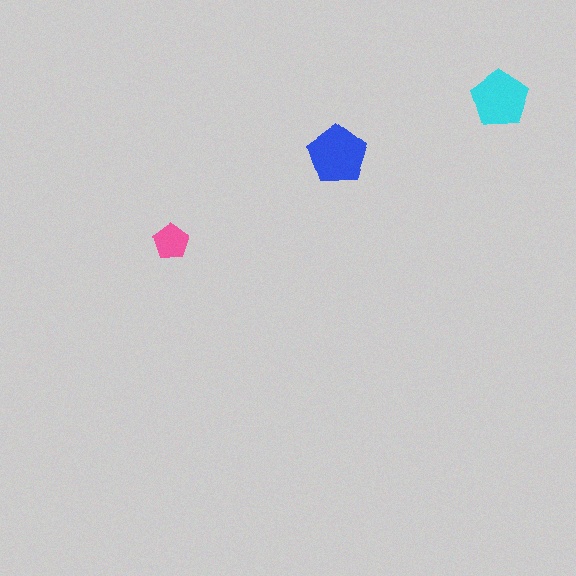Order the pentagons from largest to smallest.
the blue one, the cyan one, the pink one.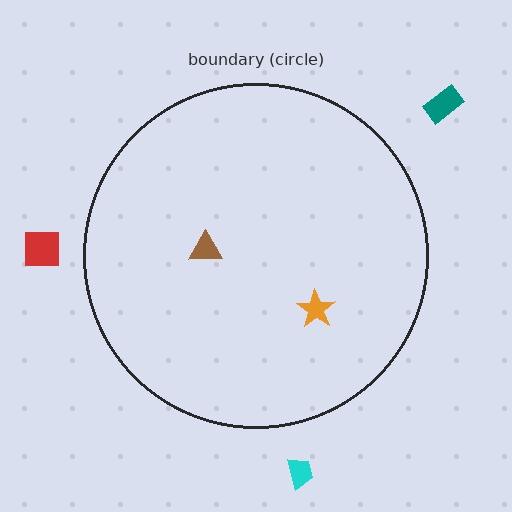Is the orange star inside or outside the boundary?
Inside.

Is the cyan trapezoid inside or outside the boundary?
Outside.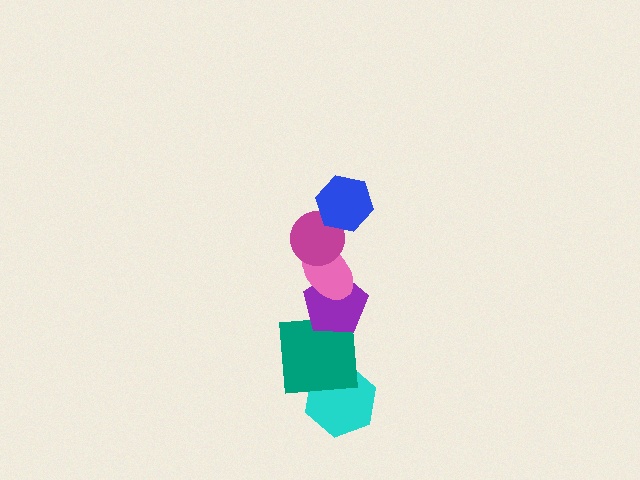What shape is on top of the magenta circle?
The blue hexagon is on top of the magenta circle.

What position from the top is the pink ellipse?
The pink ellipse is 3rd from the top.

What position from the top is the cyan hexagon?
The cyan hexagon is 6th from the top.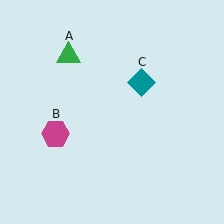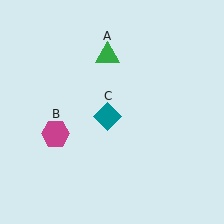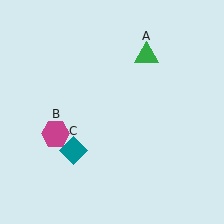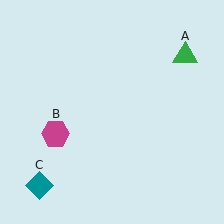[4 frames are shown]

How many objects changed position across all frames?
2 objects changed position: green triangle (object A), teal diamond (object C).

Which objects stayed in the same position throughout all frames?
Magenta hexagon (object B) remained stationary.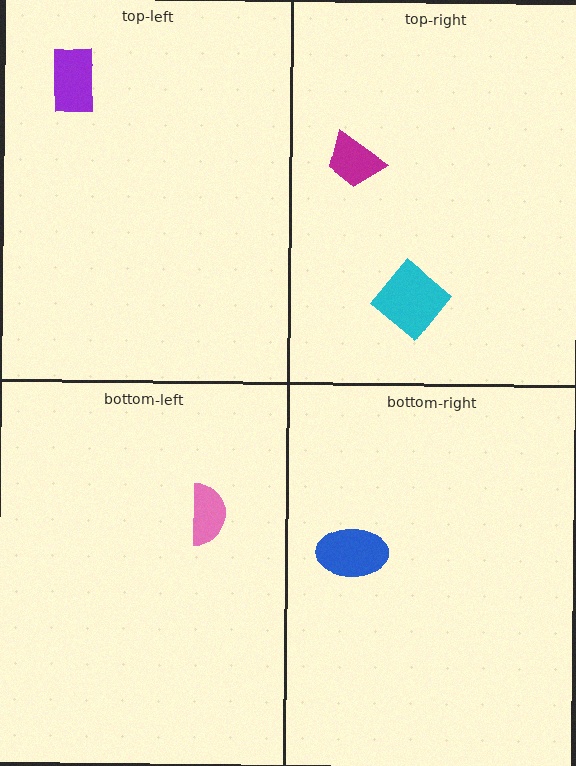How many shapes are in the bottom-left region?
1.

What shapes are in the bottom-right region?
The blue ellipse.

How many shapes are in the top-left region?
1.